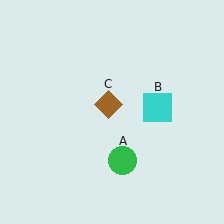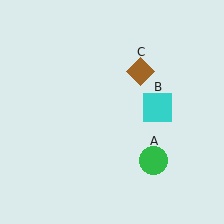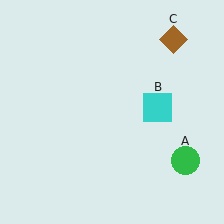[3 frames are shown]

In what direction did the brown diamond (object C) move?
The brown diamond (object C) moved up and to the right.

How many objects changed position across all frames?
2 objects changed position: green circle (object A), brown diamond (object C).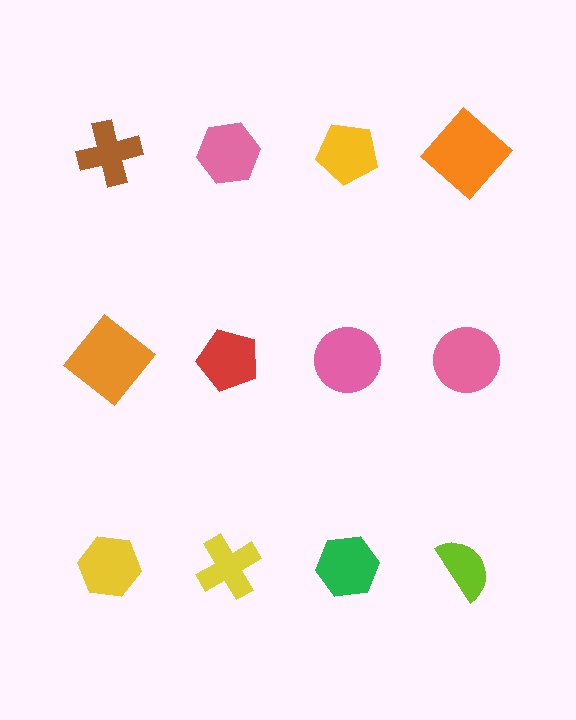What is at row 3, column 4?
A lime semicircle.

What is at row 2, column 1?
An orange diamond.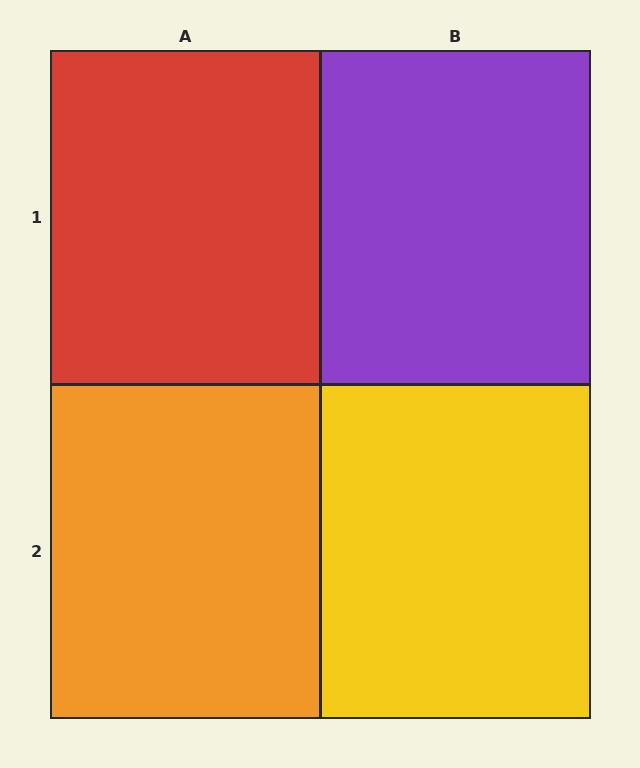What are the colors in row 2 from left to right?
Orange, yellow.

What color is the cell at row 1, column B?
Purple.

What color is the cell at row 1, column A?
Red.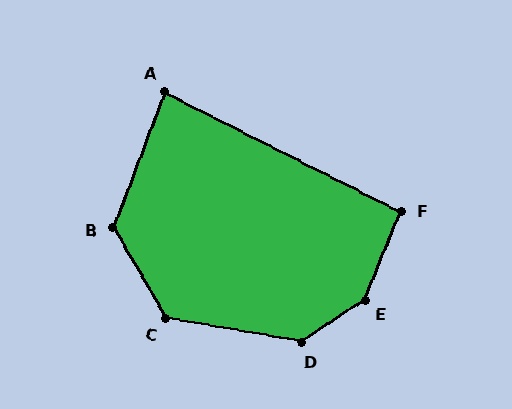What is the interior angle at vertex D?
Approximately 136 degrees (obtuse).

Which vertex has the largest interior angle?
E, at approximately 146 degrees.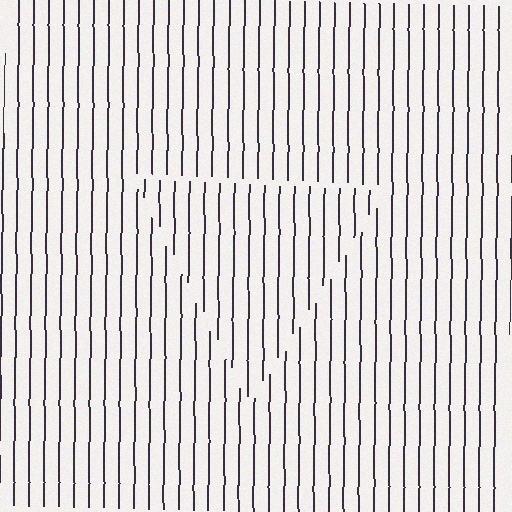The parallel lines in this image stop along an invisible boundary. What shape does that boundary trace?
An illusory triangle. The interior of the shape contains the same grating, shifted by half a period — the contour is defined by the phase discontinuity where line-ends from the inner and outer gratings abut.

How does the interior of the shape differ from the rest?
The interior of the shape contains the same grating, shifted by half a period — the contour is defined by the phase discontinuity where line-ends from the inner and outer gratings abut.